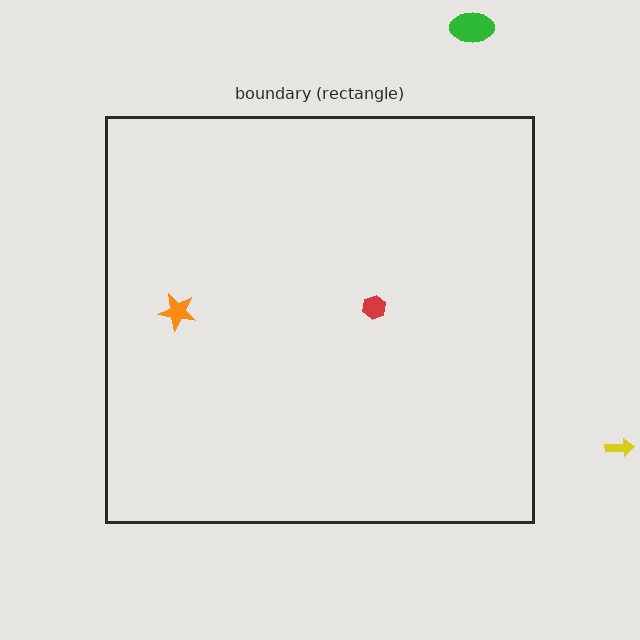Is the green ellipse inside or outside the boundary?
Outside.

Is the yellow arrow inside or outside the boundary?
Outside.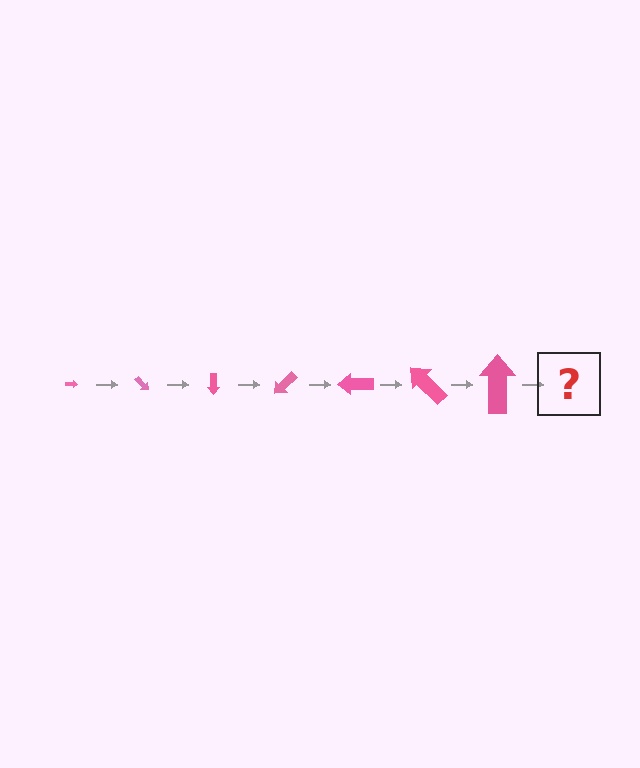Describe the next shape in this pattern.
It should be an arrow, larger than the previous one and rotated 315 degrees from the start.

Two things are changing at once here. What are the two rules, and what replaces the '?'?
The two rules are that the arrow grows larger each step and it rotates 45 degrees each step. The '?' should be an arrow, larger than the previous one and rotated 315 degrees from the start.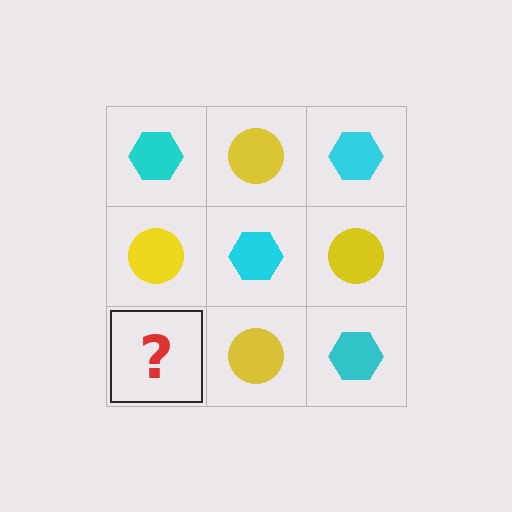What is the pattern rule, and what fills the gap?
The rule is that it alternates cyan hexagon and yellow circle in a checkerboard pattern. The gap should be filled with a cyan hexagon.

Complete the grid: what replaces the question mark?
The question mark should be replaced with a cyan hexagon.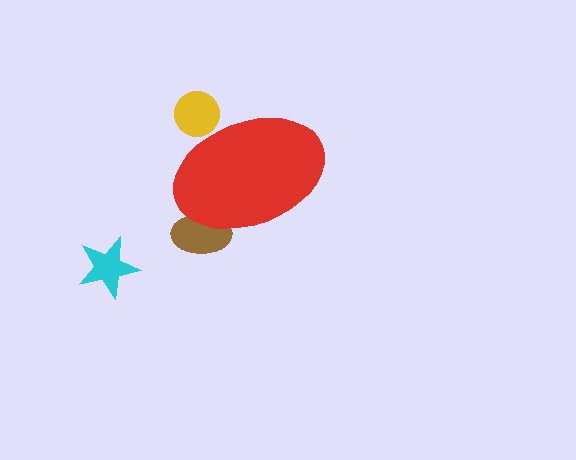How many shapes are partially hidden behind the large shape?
2 shapes are partially hidden.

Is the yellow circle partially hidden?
Yes, the yellow circle is partially hidden behind the red ellipse.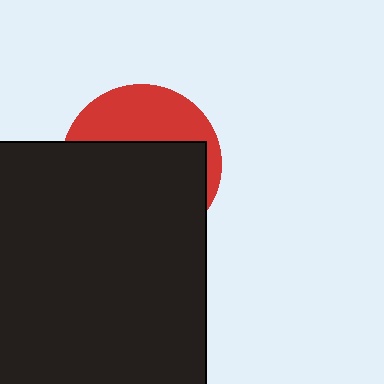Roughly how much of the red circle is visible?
A small part of it is visible (roughly 36%).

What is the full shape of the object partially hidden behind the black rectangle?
The partially hidden object is a red circle.